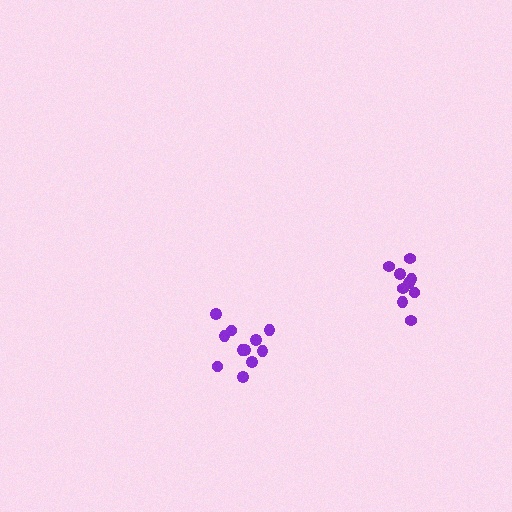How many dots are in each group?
Group 1: 11 dots, Group 2: 9 dots (20 total).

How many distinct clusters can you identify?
There are 2 distinct clusters.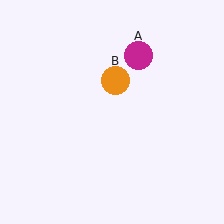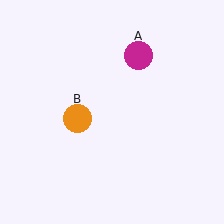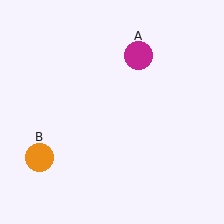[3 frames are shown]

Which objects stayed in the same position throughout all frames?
Magenta circle (object A) remained stationary.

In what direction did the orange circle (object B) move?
The orange circle (object B) moved down and to the left.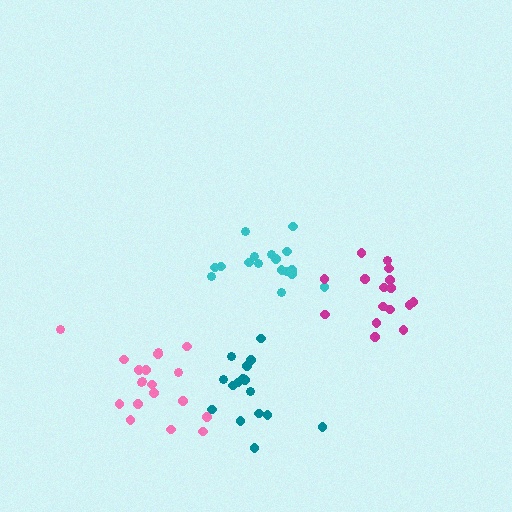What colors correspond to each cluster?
The clusters are colored: teal, cyan, magenta, pink.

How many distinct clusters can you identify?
There are 4 distinct clusters.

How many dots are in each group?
Group 1: 17 dots, Group 2: 17 dots, Group 3: 16 dots, Group 4: 19 dots (69 total).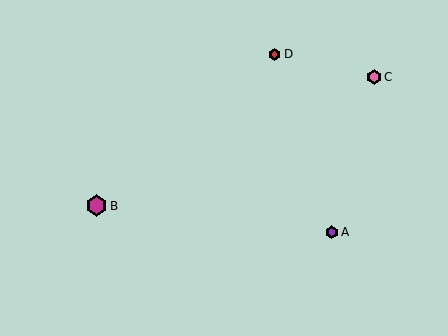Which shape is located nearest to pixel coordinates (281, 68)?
The red hexagon (labeled D) at (274, 54) is nearest to that location.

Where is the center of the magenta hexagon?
The center of the magenta hexagon is at (97, 206).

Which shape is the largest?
The magenta hexagon (labeled B) is the largest.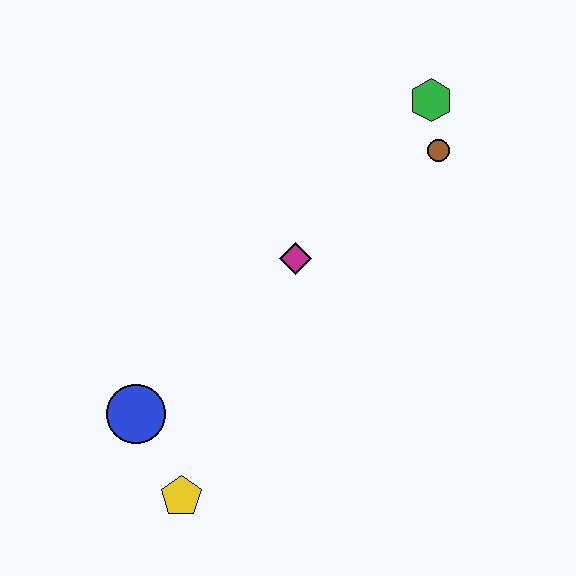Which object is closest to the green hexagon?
The brown circle is closest to the green hexagon.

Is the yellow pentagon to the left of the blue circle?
No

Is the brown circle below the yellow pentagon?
No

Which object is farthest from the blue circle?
The green hexagon is farthest from the blue circle.